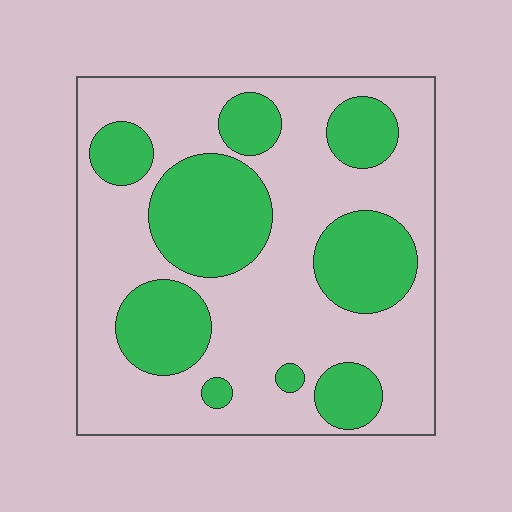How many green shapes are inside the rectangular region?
9.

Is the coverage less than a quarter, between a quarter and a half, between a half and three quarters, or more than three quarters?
Between a quarter and a half.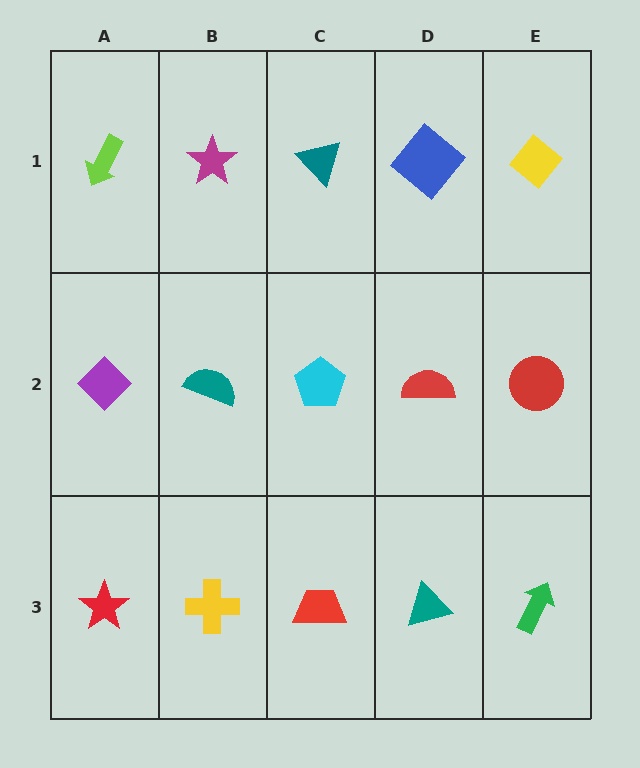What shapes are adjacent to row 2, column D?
A blue diamond (row 1, column D), a teal triangle (row 3, column D), a cyan pentagon (row 2, column C), a red circle (row 2, column E).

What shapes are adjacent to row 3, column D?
A red semicircle (row 2, column D), a red trapezoid (row 3, column C), a green arrow (row 3, column E).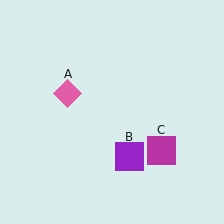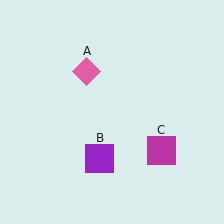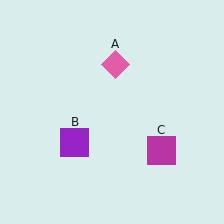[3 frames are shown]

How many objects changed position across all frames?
2 objects changed position: pink diamond (object A), purple square (object B).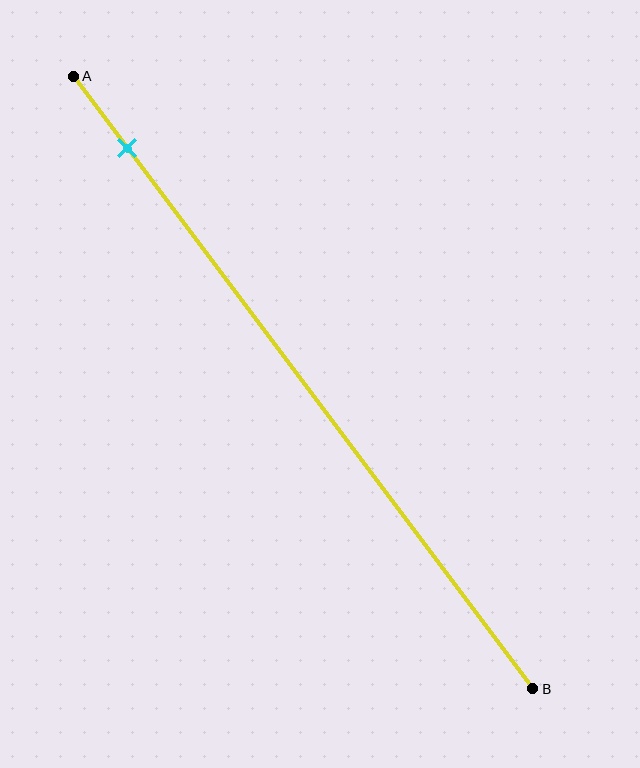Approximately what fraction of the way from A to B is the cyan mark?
The cyan mark is approximately 10% of the way from A to B.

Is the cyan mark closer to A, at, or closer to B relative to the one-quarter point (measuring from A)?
The cyan mark is closer to point A than the one-quarter point of segment AB.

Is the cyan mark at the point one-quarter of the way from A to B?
No, the mark is at about 10% from A, not at the 25% one-quarter point.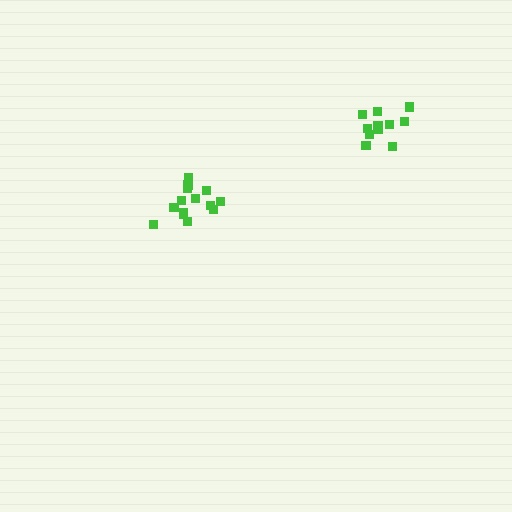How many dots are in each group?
Group 1: 15 dots, Group 2: 12 dots (27 total).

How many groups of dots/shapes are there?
There are 2 groups.